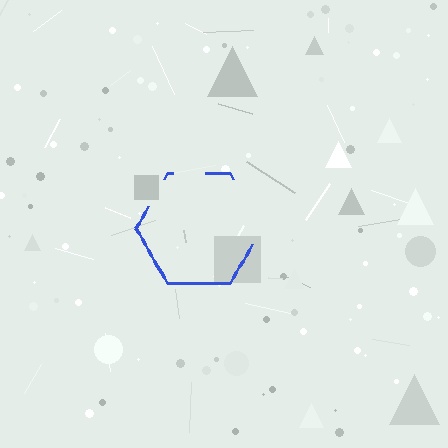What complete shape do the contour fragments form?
The contour fragments form a hexagon.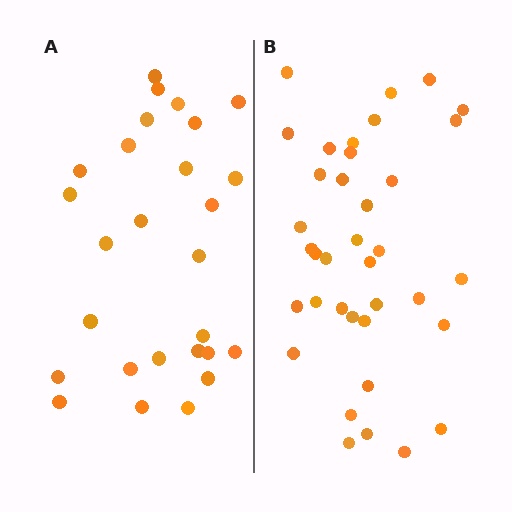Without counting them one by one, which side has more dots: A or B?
Region B (the right region) has more dots.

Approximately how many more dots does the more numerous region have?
Region B has roughly 10 or so more dots than region A.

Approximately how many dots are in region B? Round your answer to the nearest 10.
About 40 dots. (The exact count is 37, which rounds to 40.)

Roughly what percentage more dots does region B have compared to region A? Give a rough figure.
About 35% more.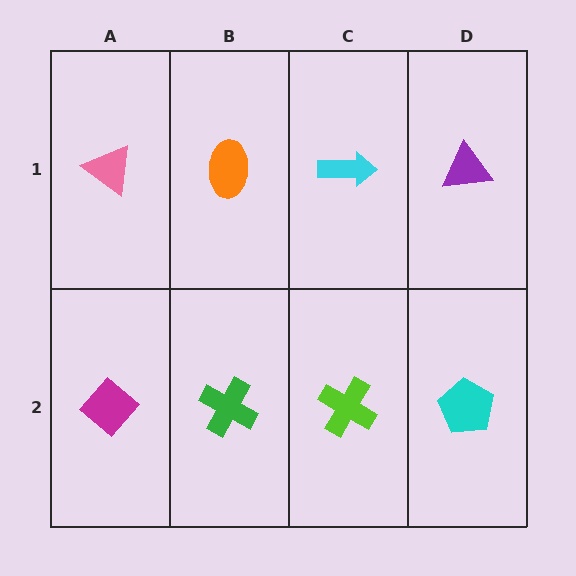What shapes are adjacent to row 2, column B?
An orange ellipse (row 1, column B), a magenta diamond (row 2, column A), a lime cross (row 2, column C).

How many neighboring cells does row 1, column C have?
3.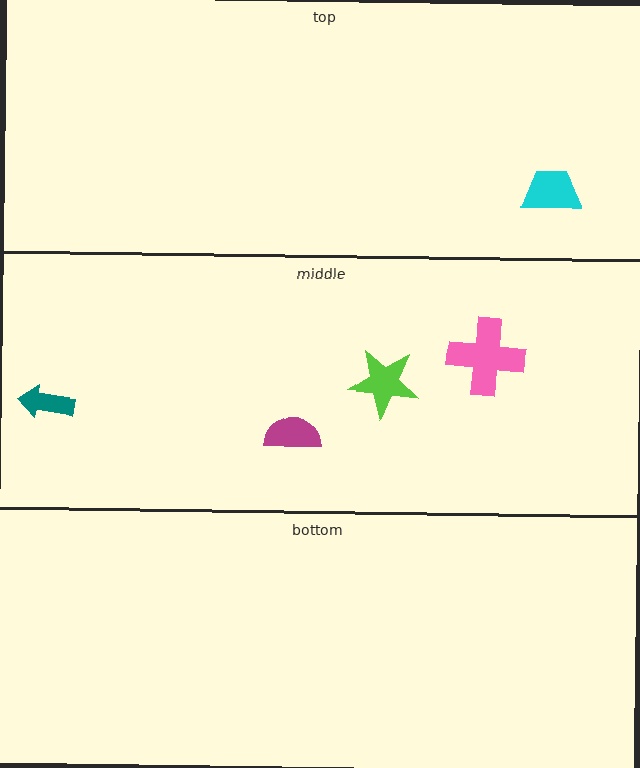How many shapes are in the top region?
1.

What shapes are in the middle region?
The teal arrow, the pink cross, the magenta semicircle, the lime star.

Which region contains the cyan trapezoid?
The top region.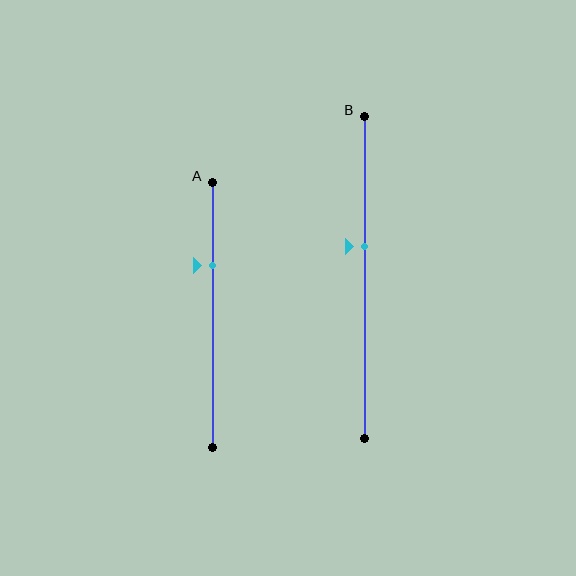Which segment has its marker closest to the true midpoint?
Segment B has its marker closest to the true midpoint.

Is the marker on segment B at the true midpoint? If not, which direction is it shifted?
No, the marker on segment B is shifted upward by about 10% of the segment length.